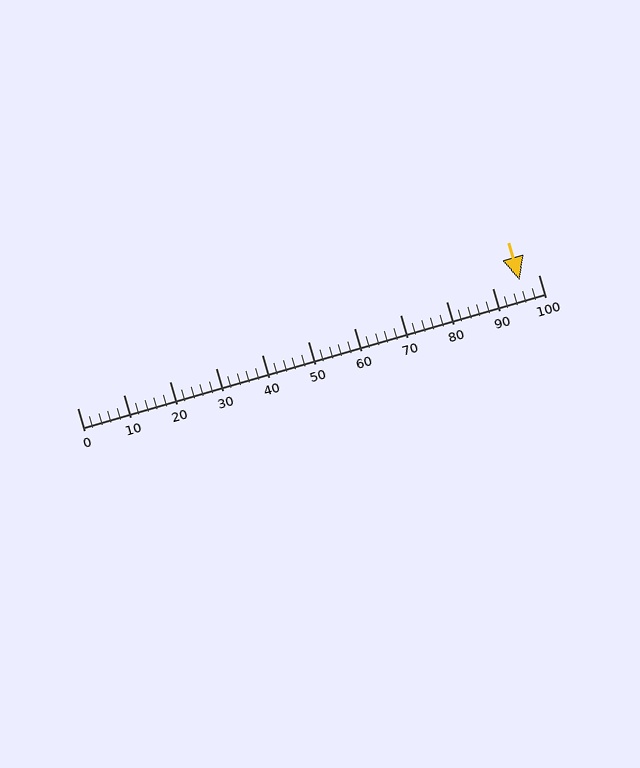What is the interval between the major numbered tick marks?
The major tick marks are spaced 10 units apart.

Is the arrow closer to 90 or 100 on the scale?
The arrow is closer to 100.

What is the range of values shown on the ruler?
The ruler shows values from 0 to 100.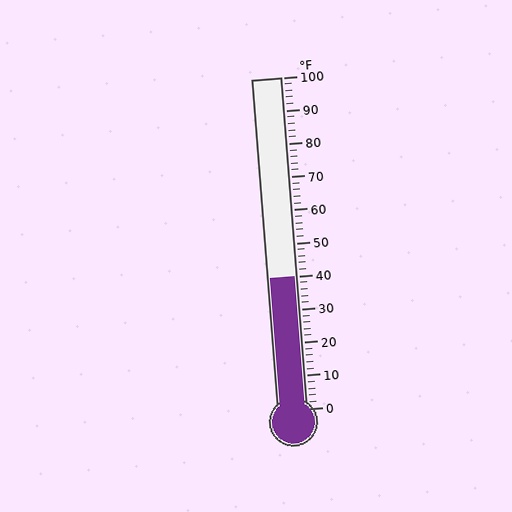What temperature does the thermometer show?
The thermometer shows approximately 40°F.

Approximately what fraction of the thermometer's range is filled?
The thermometer is filled to approximately 40% of its range.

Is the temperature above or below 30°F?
The temperature is above 30°F.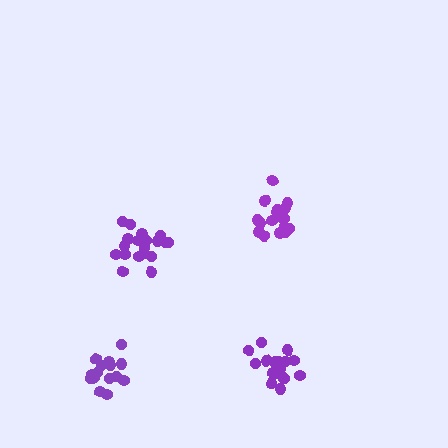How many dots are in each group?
Group 1: 18 dots, Group 2: 18 dots, Group 3: 19 dots, Group 4: 15 dots (70 total).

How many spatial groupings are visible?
There are 4 spatial groupings.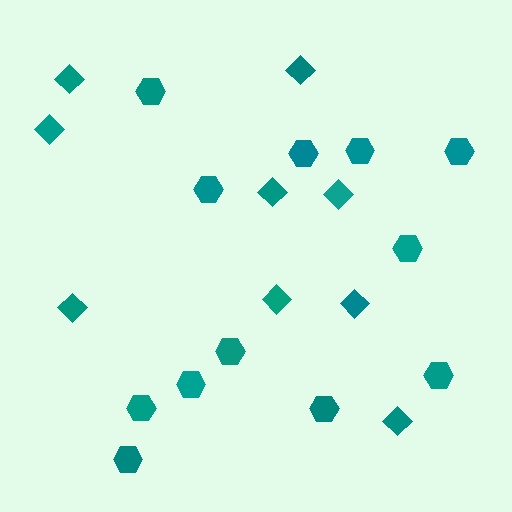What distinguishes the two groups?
There are 2 groups: one group of hexagons (12) and one group of diamonds (9).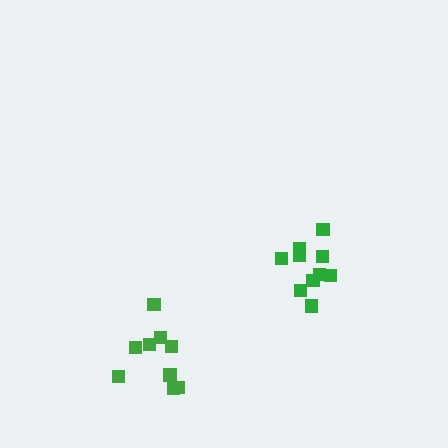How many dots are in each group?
Group 1: 9 dots, Group 2: 10 dots (19 total).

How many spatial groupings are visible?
There are 2 spatial groupings.